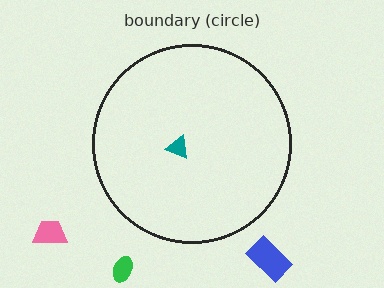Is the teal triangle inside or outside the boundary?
Inside.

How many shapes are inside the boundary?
1 inside, 3 outside.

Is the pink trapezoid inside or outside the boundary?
Outside.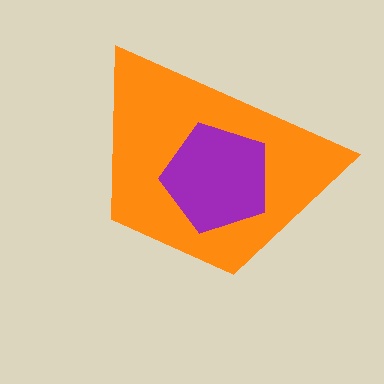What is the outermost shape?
The orange trapezoid.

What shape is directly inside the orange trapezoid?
The purple pentagon.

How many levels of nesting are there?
2.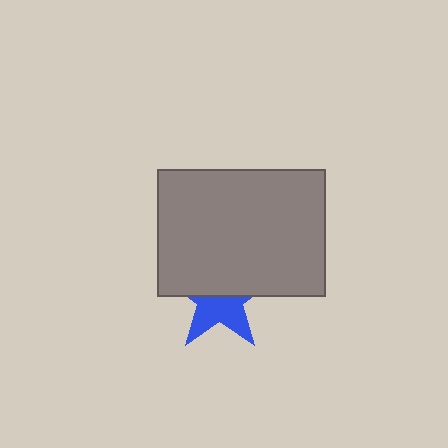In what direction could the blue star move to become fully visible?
The blue star could move down. That would shift it out from behind the gray rectangle entirely.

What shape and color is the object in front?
The object in front is a gray rectangle.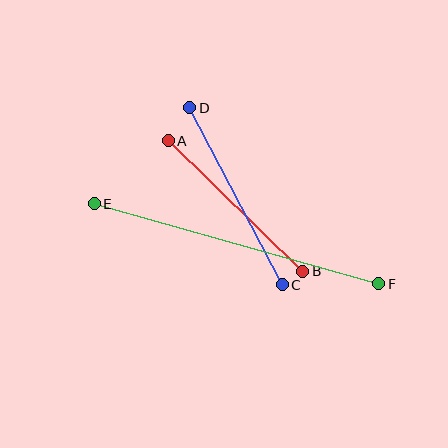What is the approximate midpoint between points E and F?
The midpoint is at approximately (237, 244) pixels.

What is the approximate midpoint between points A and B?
The midpoint is at approximately (235, 206) pixels.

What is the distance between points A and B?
The distance is approximately 187 pixels.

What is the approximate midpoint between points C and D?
The midpoint is at approximately (236, 196) pixels.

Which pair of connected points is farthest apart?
Points E and F are farthest apart.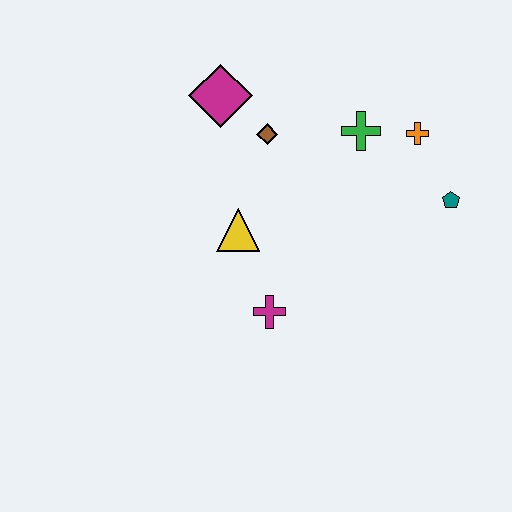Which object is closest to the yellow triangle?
The magenta cross is closest to the yellow triangle.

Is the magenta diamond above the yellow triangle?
Yes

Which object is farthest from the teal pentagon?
The magenta diamond is farthest from the teal pentagon.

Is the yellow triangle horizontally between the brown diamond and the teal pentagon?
No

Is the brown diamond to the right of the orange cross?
No